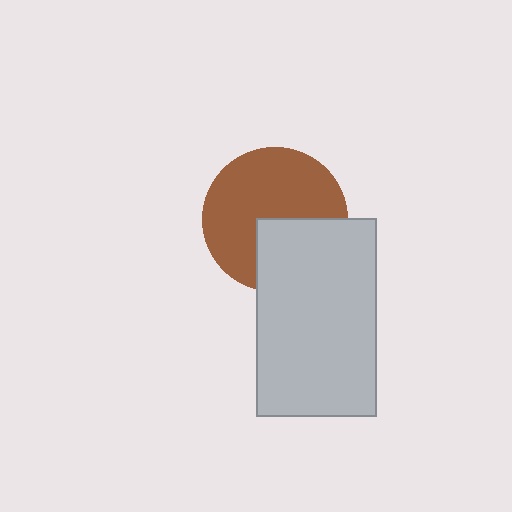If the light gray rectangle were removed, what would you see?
You would see the complete brown circle.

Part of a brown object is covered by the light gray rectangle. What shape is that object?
It is a circle.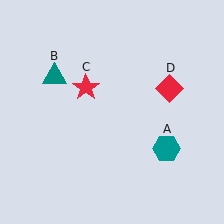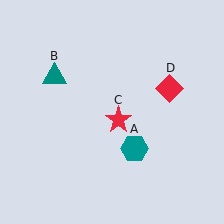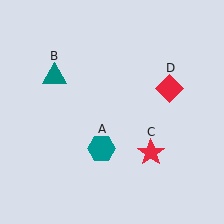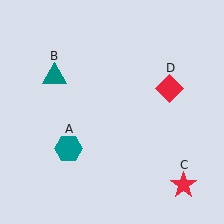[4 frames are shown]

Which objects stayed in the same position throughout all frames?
Teal triangle (object B) and red diamond (object D) remained stationary.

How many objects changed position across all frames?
2 objects changed position: teal hexagon (object A), red star (object C).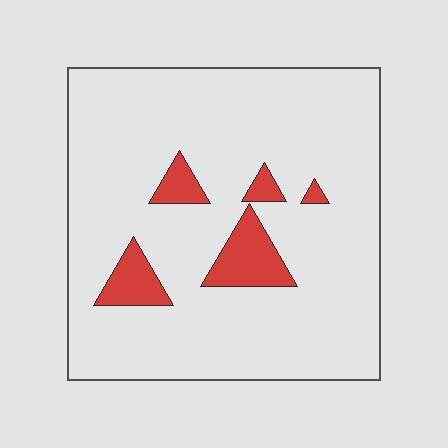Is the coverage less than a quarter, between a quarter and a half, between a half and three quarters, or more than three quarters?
Less than a quarter.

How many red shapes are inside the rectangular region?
5.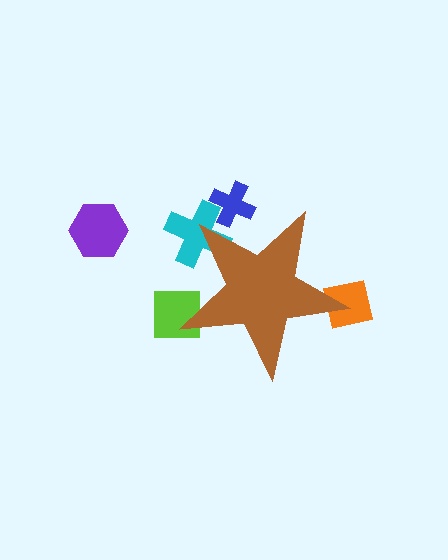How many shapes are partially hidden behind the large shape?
4 shapes are partially hidden.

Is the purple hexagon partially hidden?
No, the purple hexagon is fully visible.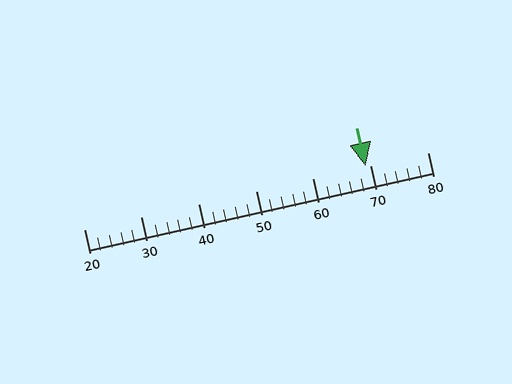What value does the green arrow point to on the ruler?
The green arrow points to approximately 69.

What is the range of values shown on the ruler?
The ruler shows values from 20 to 80.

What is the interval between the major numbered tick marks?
The major tick marks are spaced 10 units apart.